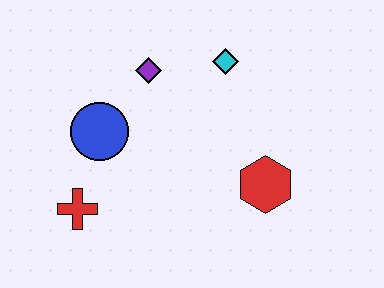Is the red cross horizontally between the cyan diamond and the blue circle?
No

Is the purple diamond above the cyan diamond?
No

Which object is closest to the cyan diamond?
The purple diamond is closest to the cyan diamond.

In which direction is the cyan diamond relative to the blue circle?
The cyan diamond is to the right of the blue circle.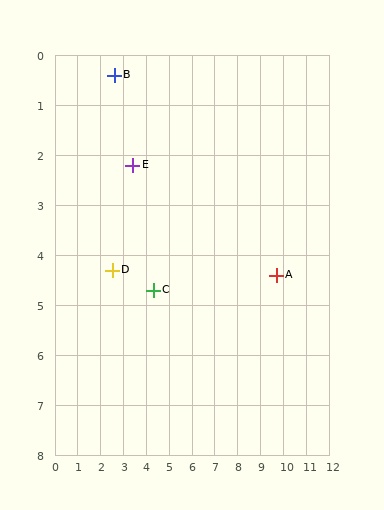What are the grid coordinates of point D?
Point D is at approximately (2.5, 4.3).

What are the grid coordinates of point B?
Point B is at approximately (2.6, 0.4).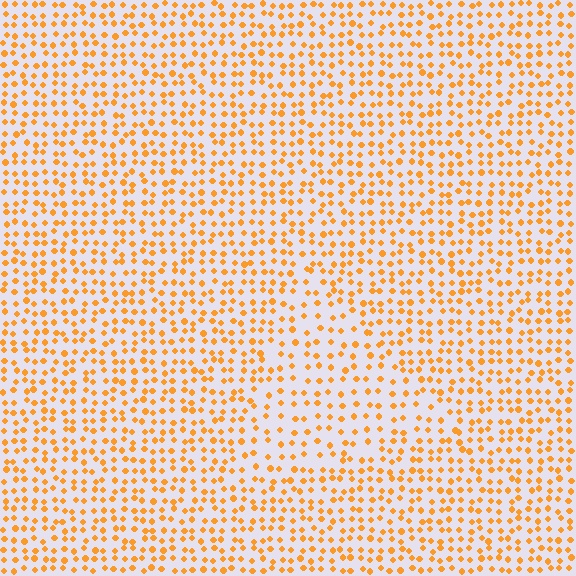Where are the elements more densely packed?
The elements are more densely packed outside the triangle boundary.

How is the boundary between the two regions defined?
The boundary is defined by a change in element density (approximately 1.6x ratio). All elements are the same color, size, and shape.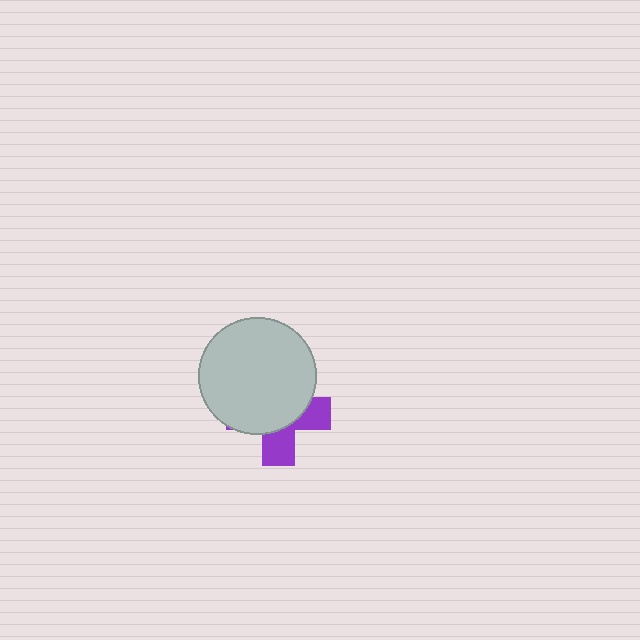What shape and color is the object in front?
The object in front is a light gray circle.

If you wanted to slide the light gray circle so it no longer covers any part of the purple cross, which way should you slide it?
Slide it up — that is the most direct way to separate the two shapes.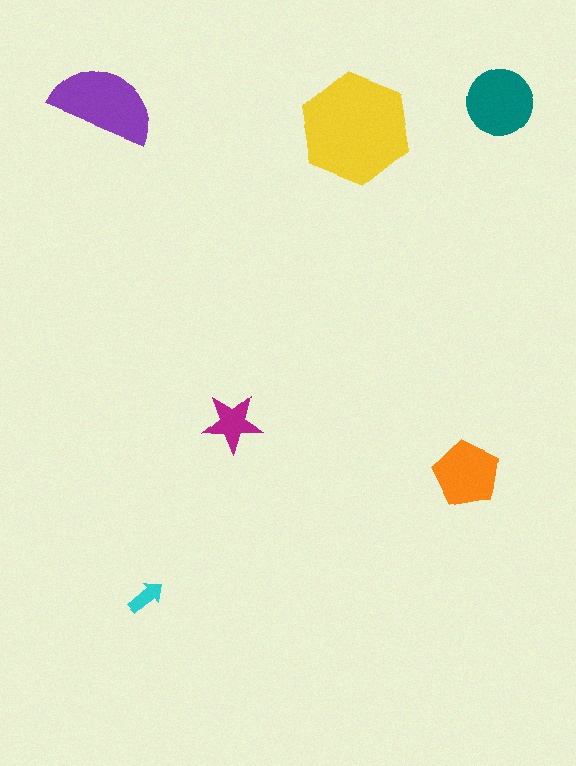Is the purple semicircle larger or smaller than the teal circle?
Larger.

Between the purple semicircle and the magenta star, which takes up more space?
The purple semicircle.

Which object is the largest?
The yellow hexagon.